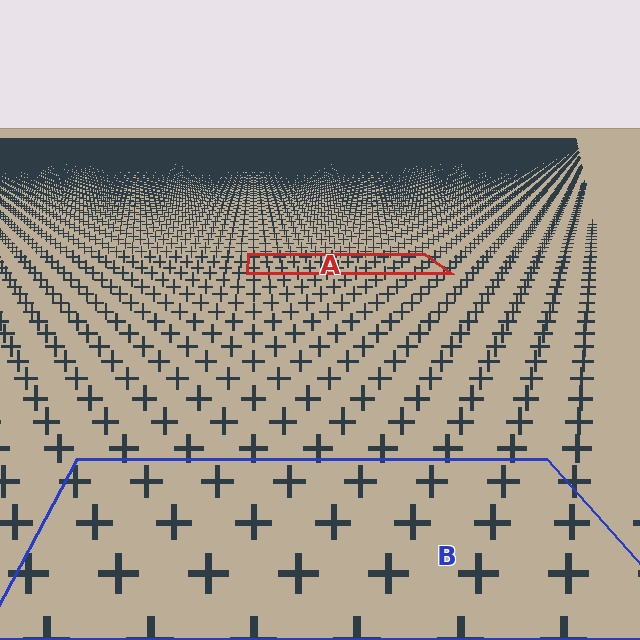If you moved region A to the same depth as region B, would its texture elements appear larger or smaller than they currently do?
They would appear larger. At a closer depth, the same texture elements are projected at a bigger on-screen size.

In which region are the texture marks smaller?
The texture marks are smaller in region A, because it is farther away.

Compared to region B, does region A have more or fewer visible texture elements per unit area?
Region A has more texture elements per unit area — they are packed more densely because it is farther away.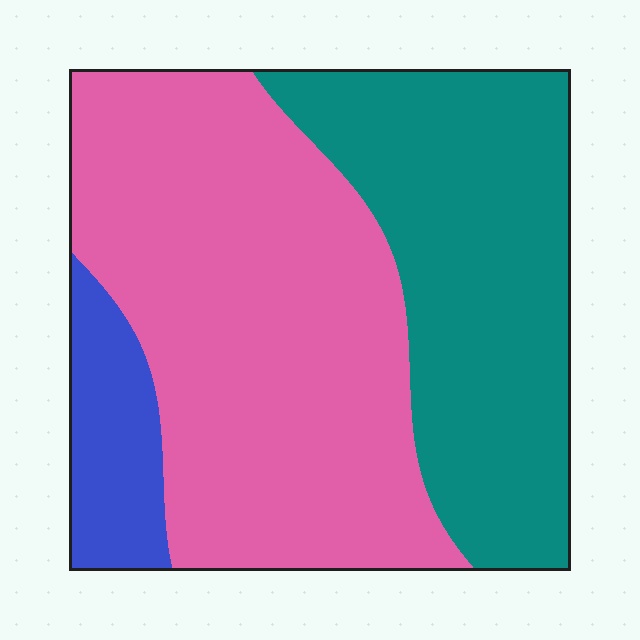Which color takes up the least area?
Blue, at roughly 10%.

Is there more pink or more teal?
Pink.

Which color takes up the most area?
Pink, at roughly 55%.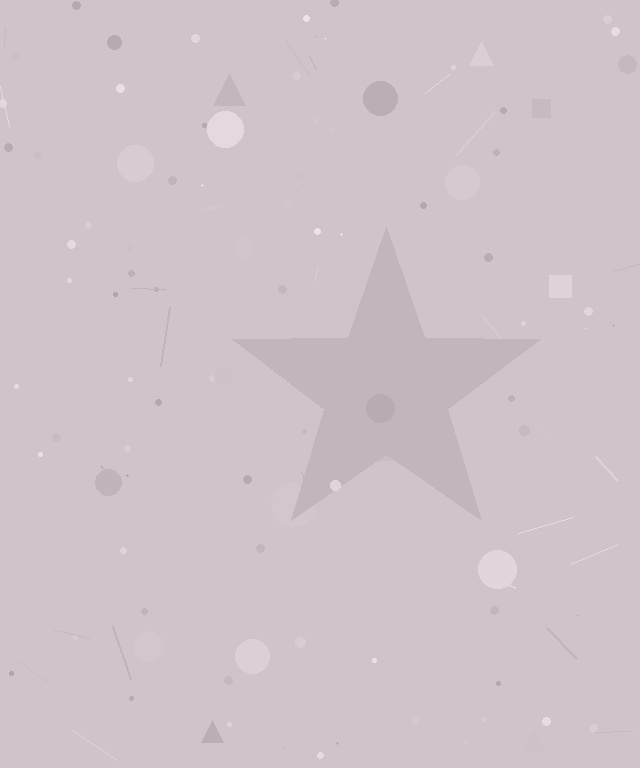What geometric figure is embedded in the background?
A star is embedded in the background.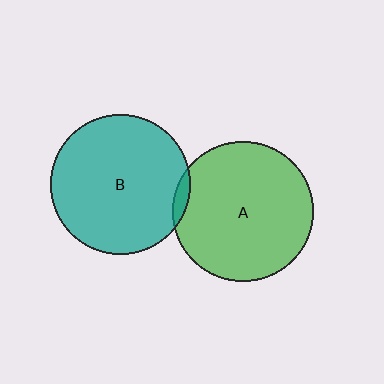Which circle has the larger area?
Circle A (green).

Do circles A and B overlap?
Yes.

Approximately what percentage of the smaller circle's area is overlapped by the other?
Approximately 5%.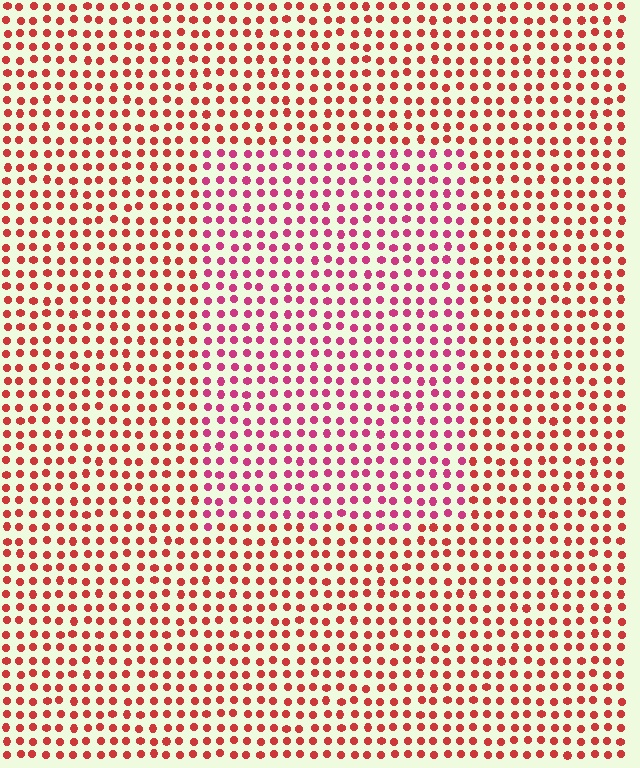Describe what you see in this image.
The image is filled with small red elements in a uniform arrangement. A rectangle-shaped region is visible where the elements are tinted to a slightly different hue, forming a subtle color boundary.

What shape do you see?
I see a rectangle.